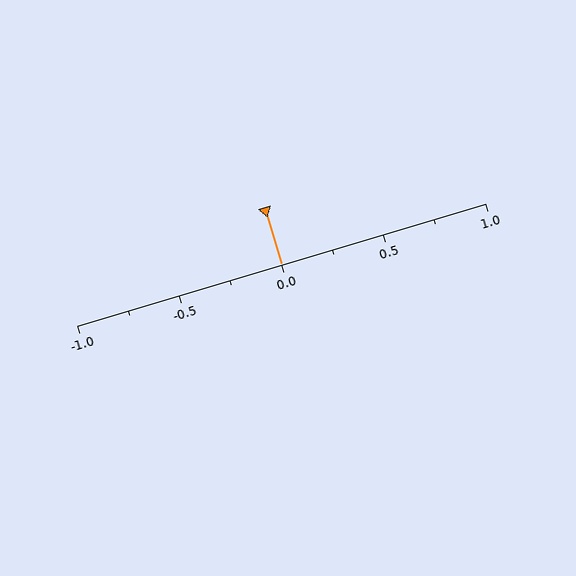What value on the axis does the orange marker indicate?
The marker indicates approximately 0.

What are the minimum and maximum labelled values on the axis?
The axis runs from -1.0 to 1.0.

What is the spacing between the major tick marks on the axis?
The major ticks are spaced 0.5 apart.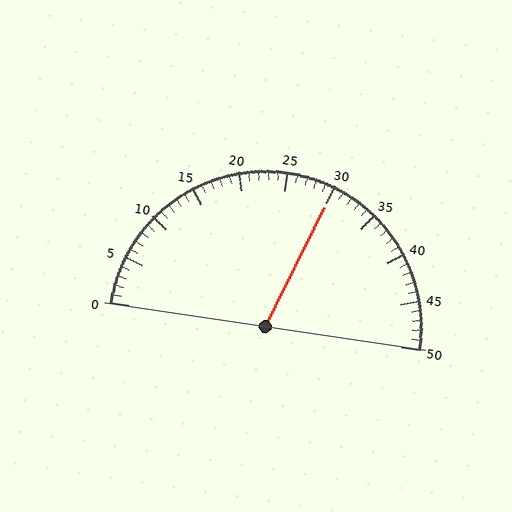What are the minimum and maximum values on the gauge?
The gauge ranges from 0 to 50.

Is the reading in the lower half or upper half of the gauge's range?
The reading is in the upper half of the range (0 to 50).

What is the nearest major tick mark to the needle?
The nearest major tick mark is 30.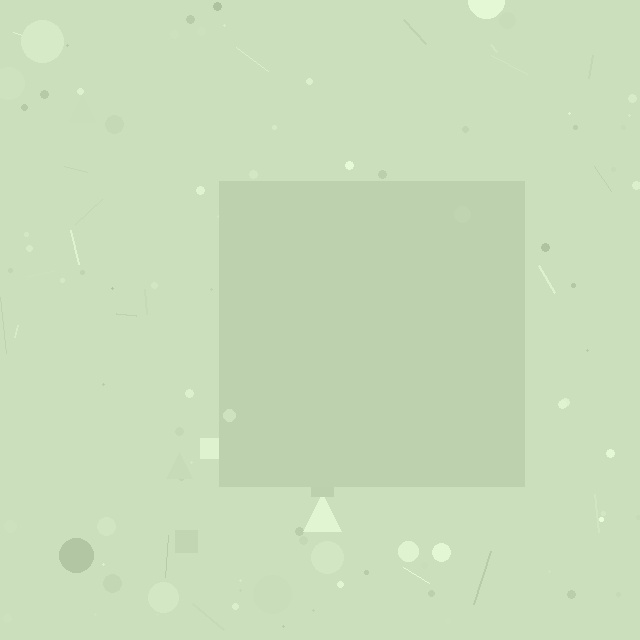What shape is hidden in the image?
A square is hidden in the image.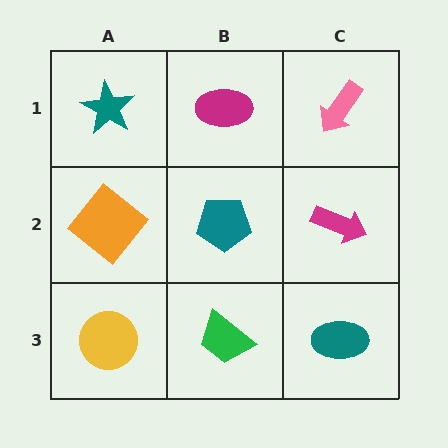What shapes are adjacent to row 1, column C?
A magenta arrow (row 2, column C), a magenta ellipse (row 1, column B).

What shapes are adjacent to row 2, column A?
A teal star (row 1, column A), a yellow circle (row 3, column A), a teal pentagon (row 2, column B).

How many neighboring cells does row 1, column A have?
2.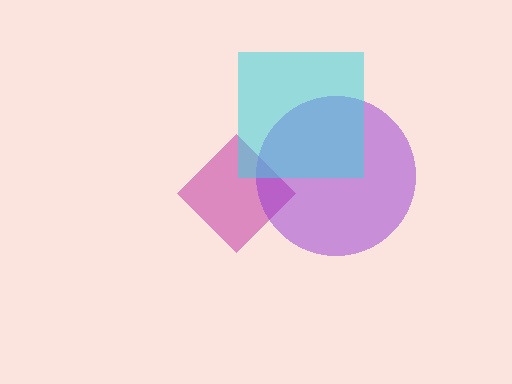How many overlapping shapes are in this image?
There are 3 overlapping shapes in the image.